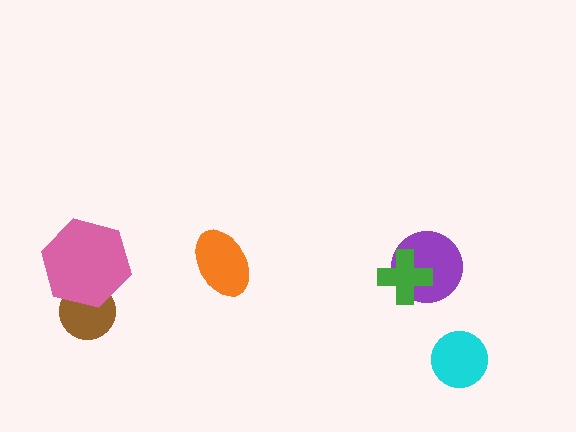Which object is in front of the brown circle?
The pink hexagon is in front of the brown circle.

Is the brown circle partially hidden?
Yes, it is partially covered by another shape.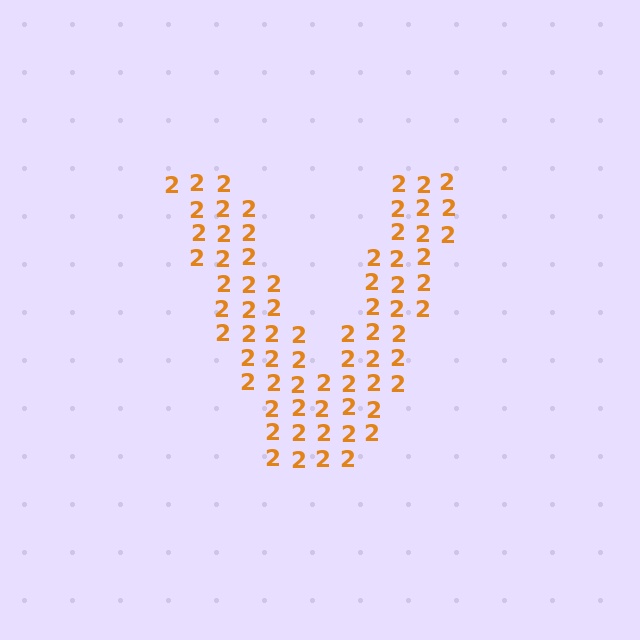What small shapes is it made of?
It is made of small digit 2's.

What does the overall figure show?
The overall figure shows the letter V.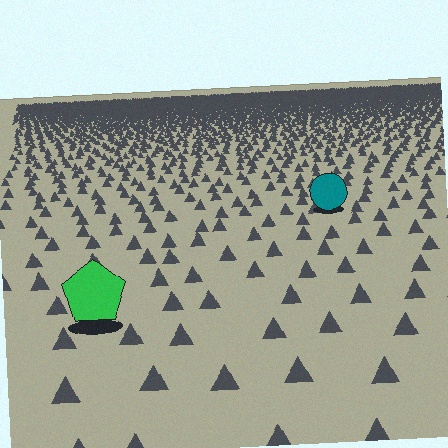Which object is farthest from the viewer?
The teal circle is farthest from the viewer. It appears smaller and the ground texture around it is denser.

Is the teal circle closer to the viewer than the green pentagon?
No. The green pentagon is closer — you can tell from the texture gradient: the ground texture is coarser near it.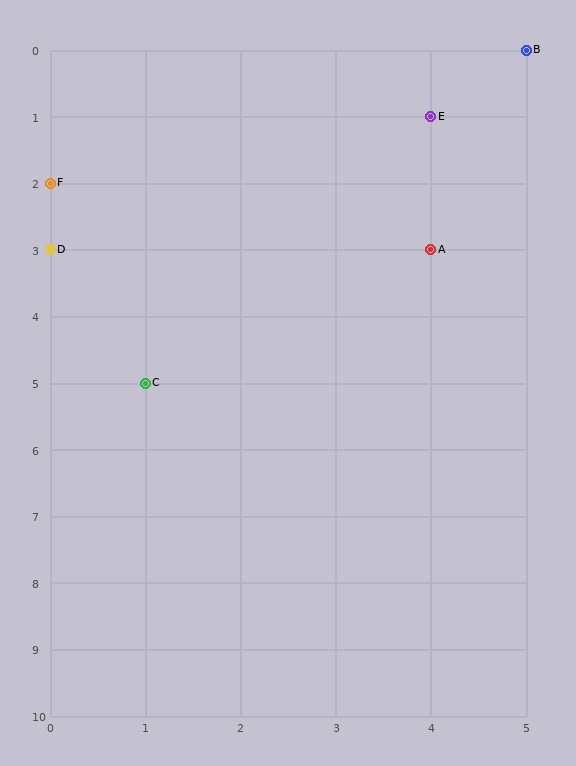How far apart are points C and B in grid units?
Points C and B are 4 columns and 5 rows apart (about 6.4 grid units diagonally).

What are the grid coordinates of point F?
Point F is at grid coordinates (0, 2).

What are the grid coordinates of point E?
Point E is at grid coordinates (4, 1).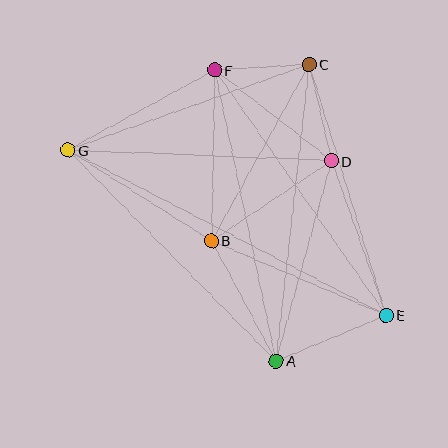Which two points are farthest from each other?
Points E and G are farthest from each other.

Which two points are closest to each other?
Points C and F are closest to each other.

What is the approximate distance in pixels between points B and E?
The distance between B and E is approximately 190 pixels.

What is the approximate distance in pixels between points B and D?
The distance between B and D is approximately 144 pixels.